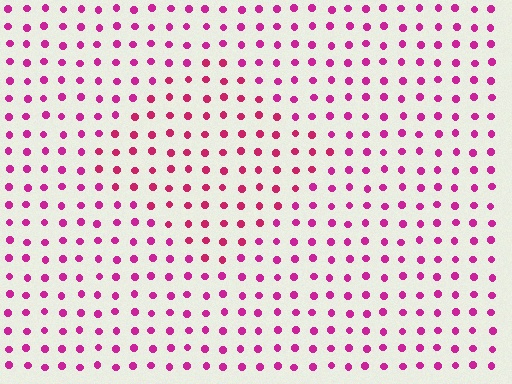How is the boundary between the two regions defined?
The boundary is defined purely by a slight shift in hue (about 17 degrees). Spacing, size, and orientation are identical on both sides.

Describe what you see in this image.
The image is filled with small magenta elements in a uniform arrangement. A diamond-shaped region is visible where the elements are tinted to a slightly different hue, forming a subtle color boundary.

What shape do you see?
I see a diamond.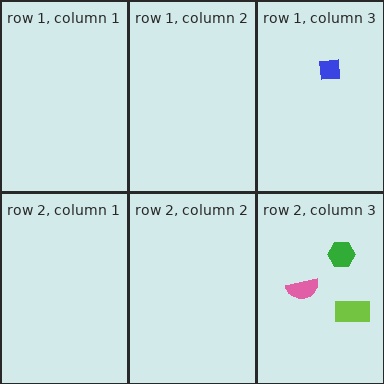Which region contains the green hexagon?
The row 2, column 3 region.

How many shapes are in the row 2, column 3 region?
3.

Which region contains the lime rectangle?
The row 2, column 3 region.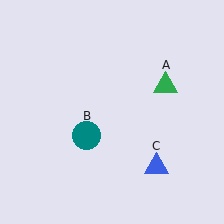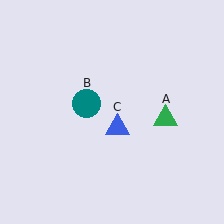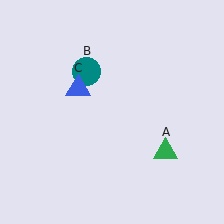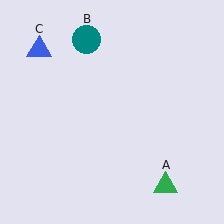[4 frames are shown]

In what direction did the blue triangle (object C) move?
The blue triangle (object C) moved up and to the left.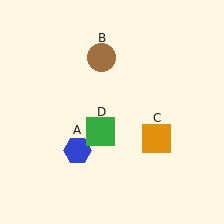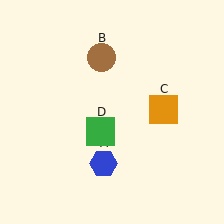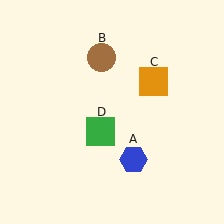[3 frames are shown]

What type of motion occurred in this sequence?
The blue hexagon (object A), orange square (object C) rotated counterclockwise around the center of the scene.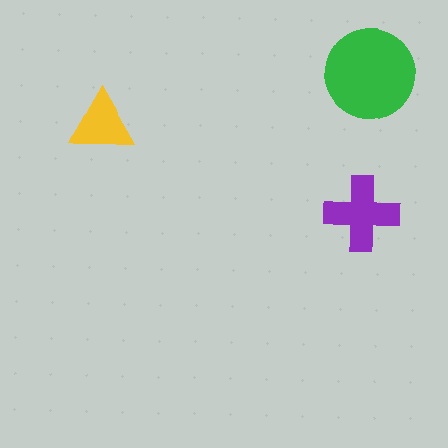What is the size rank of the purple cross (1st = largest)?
2nd.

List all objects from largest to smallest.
The green circle, the purple cross, the yellow triangle.